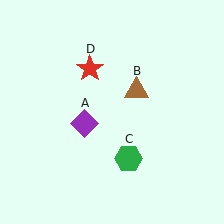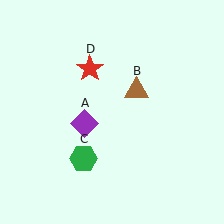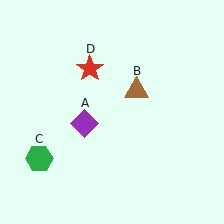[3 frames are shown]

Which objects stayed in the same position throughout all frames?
Purple diamond (object A) and brown triangle (object B) and red star (object D) remained stationary.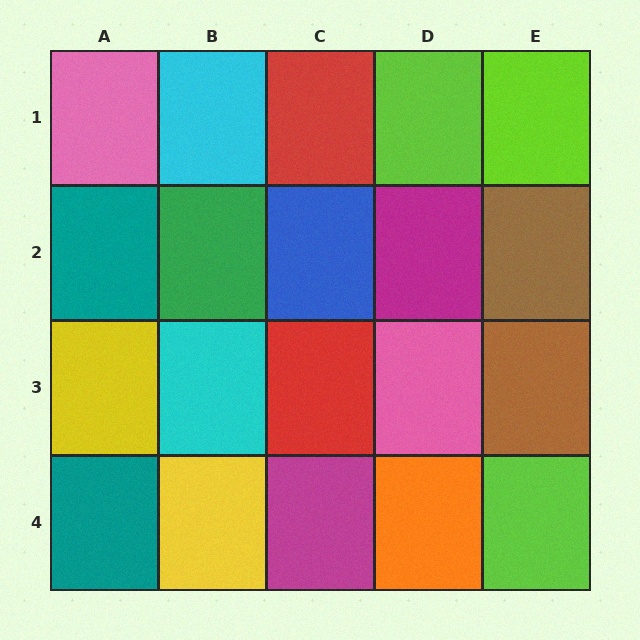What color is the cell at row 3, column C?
Red.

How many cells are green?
1 cell is green.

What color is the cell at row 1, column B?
Cyan.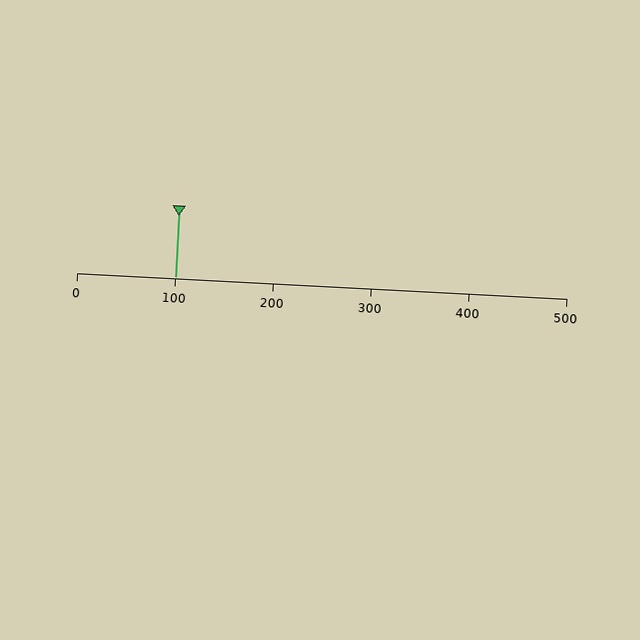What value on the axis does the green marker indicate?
The marker indicates approximately 100.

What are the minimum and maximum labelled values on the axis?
The axis runs from 0 to 500.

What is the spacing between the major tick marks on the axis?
The major ticks are spaced 100 apart.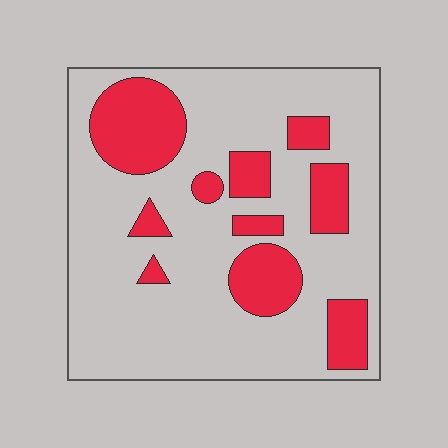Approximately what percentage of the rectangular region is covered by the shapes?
Approximately 25%.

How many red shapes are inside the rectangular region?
10.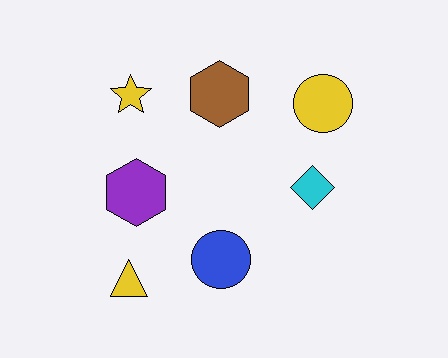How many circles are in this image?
There are 2 circles.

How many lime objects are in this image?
There are no lime objects.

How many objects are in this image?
There are 7 objects.